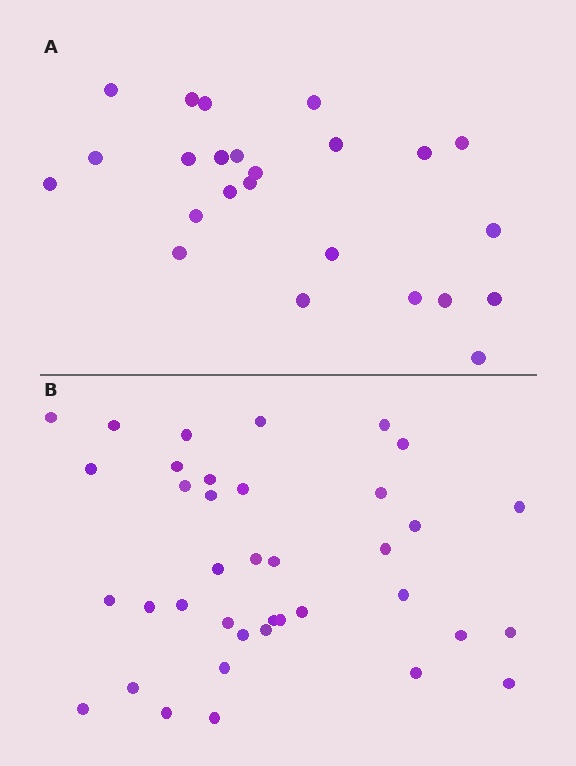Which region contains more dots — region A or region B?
Region B (the bottom region) has more dots.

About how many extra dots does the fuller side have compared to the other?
Region B has approximately 15 more dots than region A.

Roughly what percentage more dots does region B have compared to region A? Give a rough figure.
About 60% more.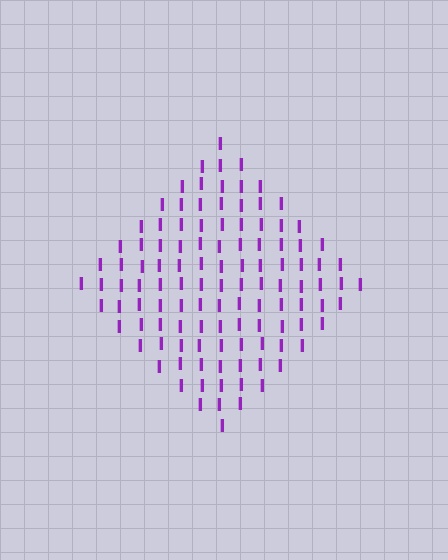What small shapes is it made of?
It is made of small letter I's.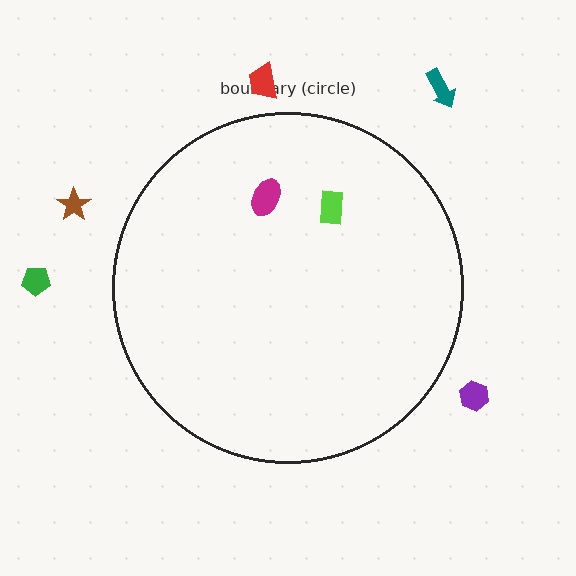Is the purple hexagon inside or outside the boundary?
Outside.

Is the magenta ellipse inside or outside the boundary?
Inside.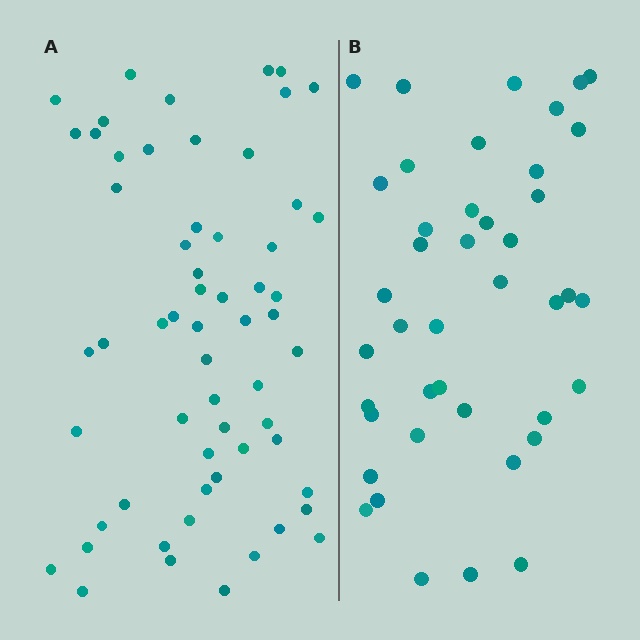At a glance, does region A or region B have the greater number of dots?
Region A (the left region) has more dots.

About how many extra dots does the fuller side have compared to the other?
Region A has approximately 20 more dots than region B.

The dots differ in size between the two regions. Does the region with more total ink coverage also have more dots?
No. Region B has more total ink coverage because its dots are larger, but region A actually contains more individual dots. Total area can be misleading — the number of items is what matters here.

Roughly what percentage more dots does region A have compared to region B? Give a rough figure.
About 45% more.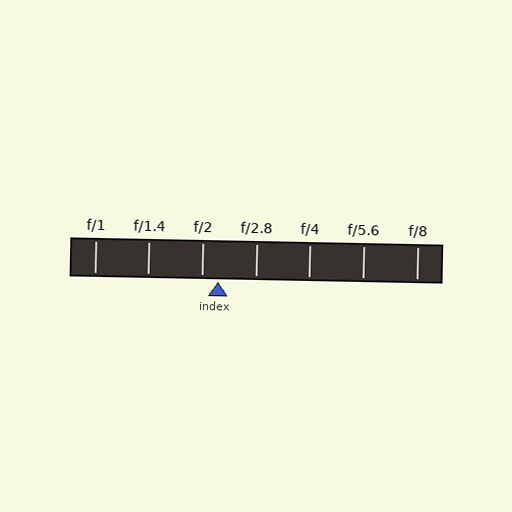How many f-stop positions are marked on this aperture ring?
There are 7 f-stop positions marked.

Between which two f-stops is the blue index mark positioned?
The index mark is between f/2 and f/2.8.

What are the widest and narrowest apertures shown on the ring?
The widest aperture shown is f/1 and the narrowest is f/8.